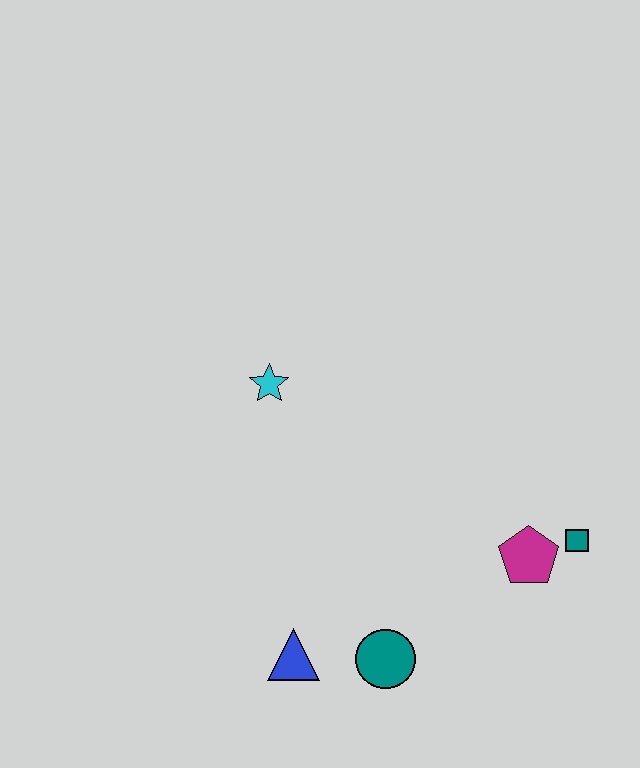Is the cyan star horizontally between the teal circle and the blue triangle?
No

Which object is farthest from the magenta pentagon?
The cyan star is farthest from the magenta pentagon.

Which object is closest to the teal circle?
The blue triangle is closest to the teal circle.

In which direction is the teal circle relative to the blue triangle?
The teal circle is to the right of the blue triangle.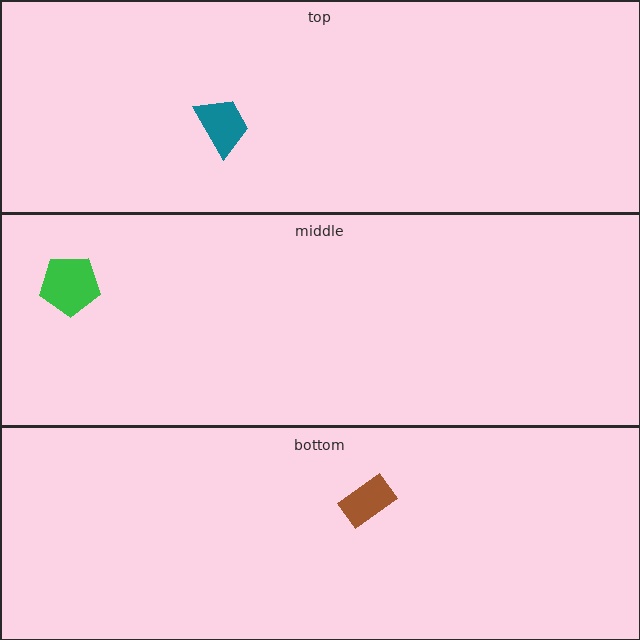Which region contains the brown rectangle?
The bottom region.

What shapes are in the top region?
The teal trapezoid.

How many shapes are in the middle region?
1.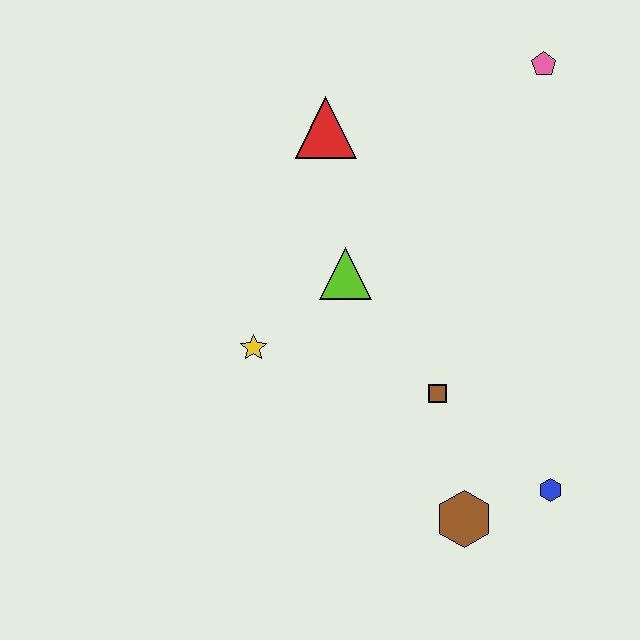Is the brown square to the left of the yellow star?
No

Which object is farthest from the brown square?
The pink pentagon is farthest from the brown square.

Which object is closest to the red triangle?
The lime triangle is closest to the red triangle.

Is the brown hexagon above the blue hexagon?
No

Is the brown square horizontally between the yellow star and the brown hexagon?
Yes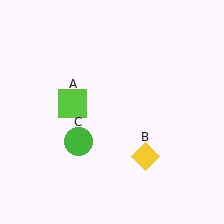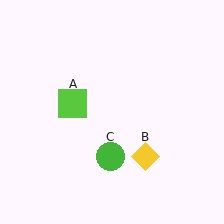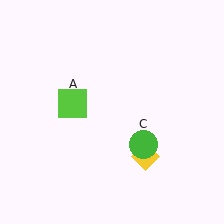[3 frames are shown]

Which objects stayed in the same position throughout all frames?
Lime square (object A) and yellow diamond (object B) remained stationary.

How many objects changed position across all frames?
1 object changed position: green circle (object C).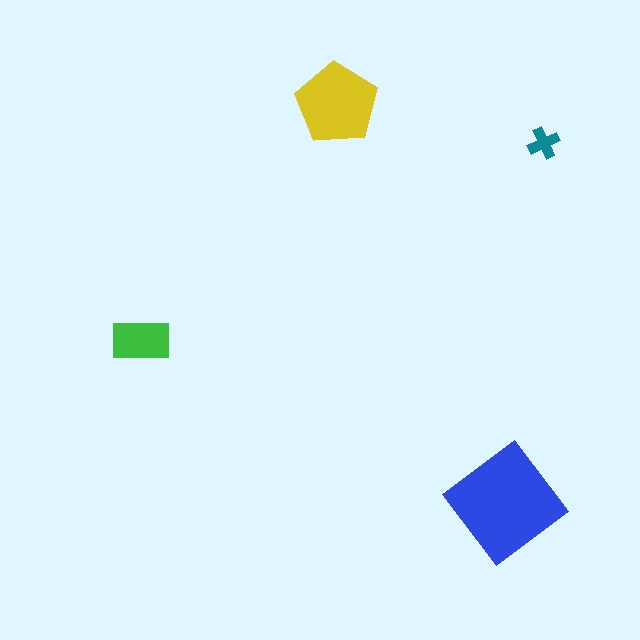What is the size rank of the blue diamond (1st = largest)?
1st.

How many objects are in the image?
There are 4 objects in the image.